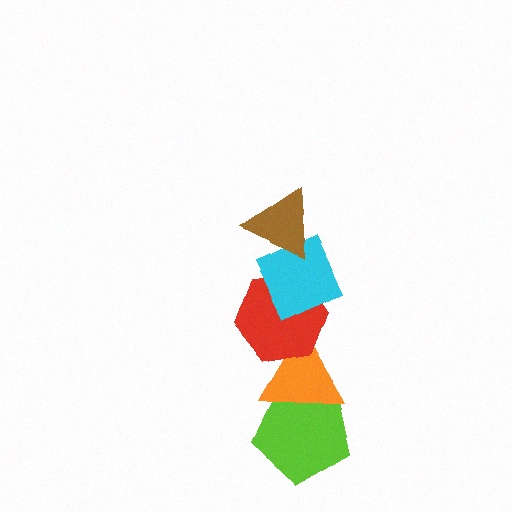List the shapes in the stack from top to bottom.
From top to bottom: the brown triangle, the cyan diamond, the red hexagon, the orange triangle, the lime pentagon.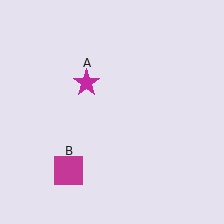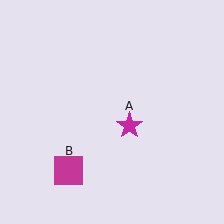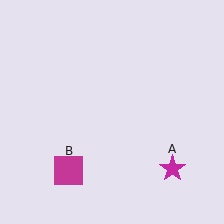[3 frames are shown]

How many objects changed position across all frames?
1 object changed position: magenta star (object A).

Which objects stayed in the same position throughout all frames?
Magenta square (object B) remained stationary.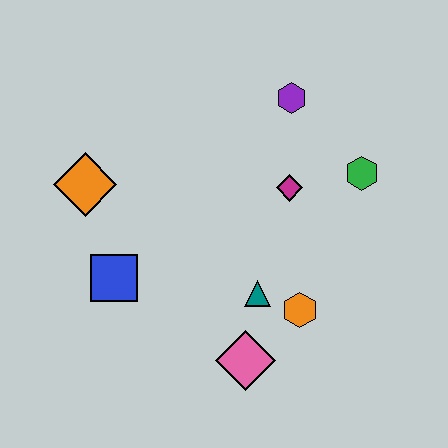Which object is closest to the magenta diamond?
The green hexagon is closest to the magenta diamond.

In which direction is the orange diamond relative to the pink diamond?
The orange diamond is above the pink diamond.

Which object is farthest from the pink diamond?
The purple hexagon is farthest from the pink diamond.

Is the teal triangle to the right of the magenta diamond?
No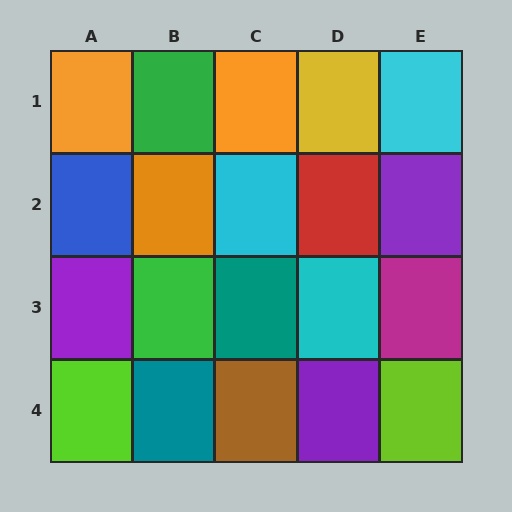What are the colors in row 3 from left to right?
Purple, green, teal, cyan, magenta.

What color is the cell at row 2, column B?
Orange.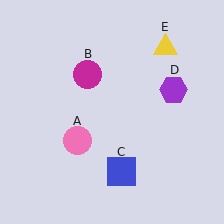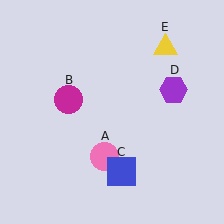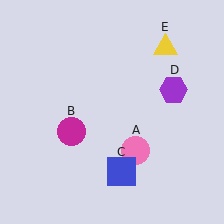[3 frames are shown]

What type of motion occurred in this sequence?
The pink circle (object A), magenta circle (object B) rotated counterclockwise around the center of the scene.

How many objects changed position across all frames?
2 objects changed position: pink circle (object A), magenta circle (object B).